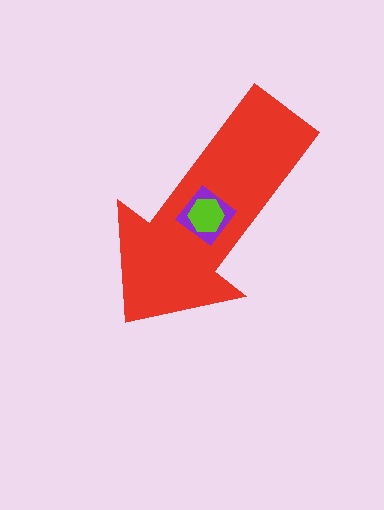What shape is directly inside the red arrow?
The purple diamond.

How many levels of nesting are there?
3.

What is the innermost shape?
The lime hexagon.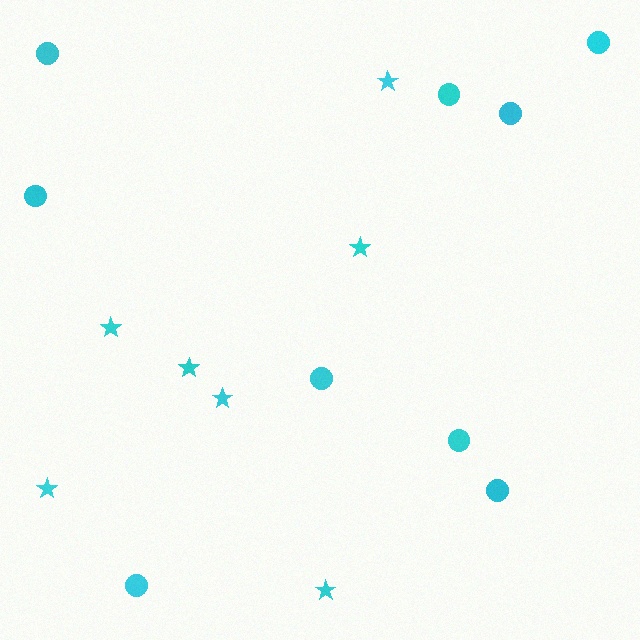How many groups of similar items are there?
There are 2 groups: one group of circles (9) and one group of stars (7).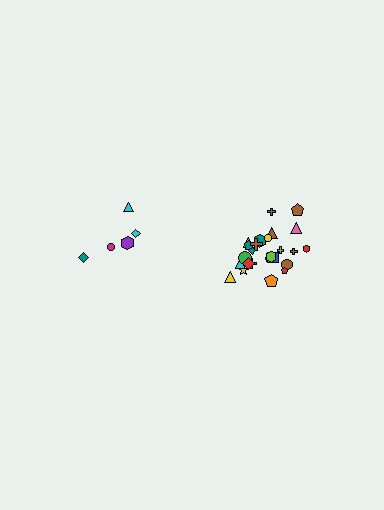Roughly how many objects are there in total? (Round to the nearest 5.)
Roughly 30 objects in total.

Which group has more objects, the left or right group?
The right group.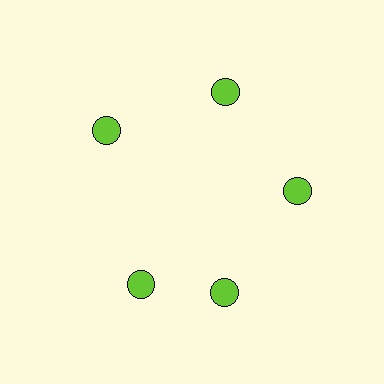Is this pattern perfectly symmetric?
No. The 5 lime circles are arranged in a ring, but one element near the 8 o'clock position is rotated out of alignment along the ring, breaking the 5-fold rotational symmetry.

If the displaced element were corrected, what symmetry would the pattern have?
It would have 5-fold rotational symmetry — the pattern would map onto itself every 72 degrees.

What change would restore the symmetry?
The symmetry would be restored by rotating it back into even spacing with its neighbors so that all 5 circles sit at equal angles and equal distance from the center.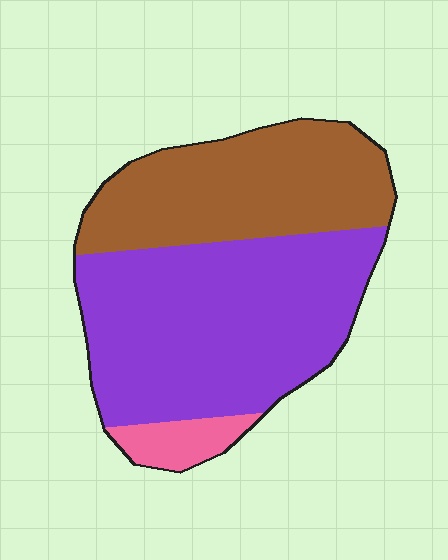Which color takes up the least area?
Pink, at roughly 5%.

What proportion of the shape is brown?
Brown covers around 35% of the shape.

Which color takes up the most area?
Purple, at roughly 55%.